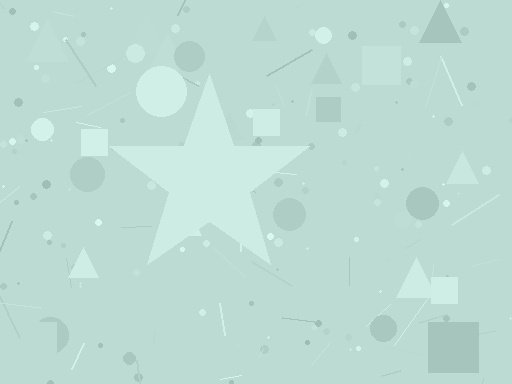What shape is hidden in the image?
A star is hidden in the image.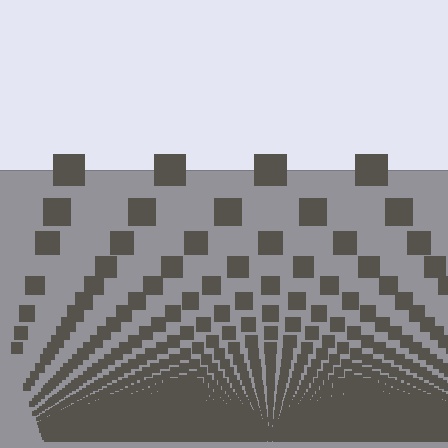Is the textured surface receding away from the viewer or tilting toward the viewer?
The surface appears to tilt toward the viewer. Texture elements get larger and sparser toward the top.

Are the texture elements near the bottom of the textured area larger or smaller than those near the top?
Smaller. The gradient is inverted — elements near the bottom are smaller and denser.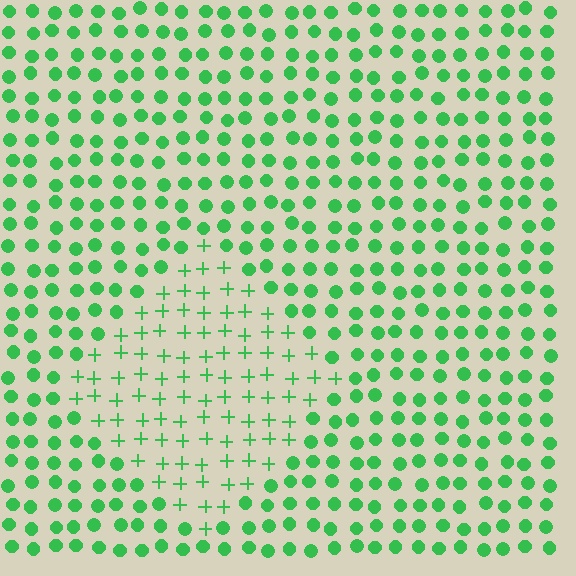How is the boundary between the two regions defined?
The boundary is defined by a change in element shape: plus signs inside vs. circles outside. All elements share the same color and spacing.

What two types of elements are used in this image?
The image uses plus signs inside the diamond region and circles outside it.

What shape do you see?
I see a diamond.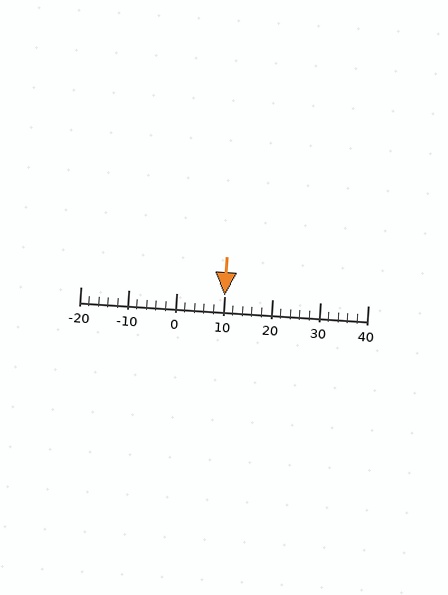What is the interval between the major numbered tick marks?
The major tick marks are spaced 10 units apart.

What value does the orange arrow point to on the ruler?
The orange arrow points to approximately 10.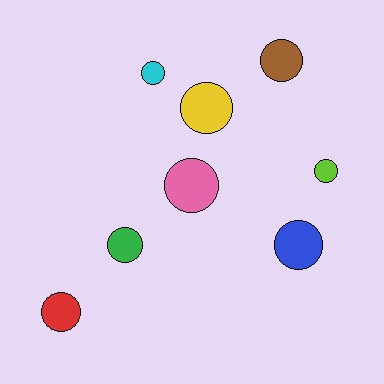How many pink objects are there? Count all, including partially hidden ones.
There is 1 pink object.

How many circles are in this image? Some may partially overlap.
There are 8 circles.